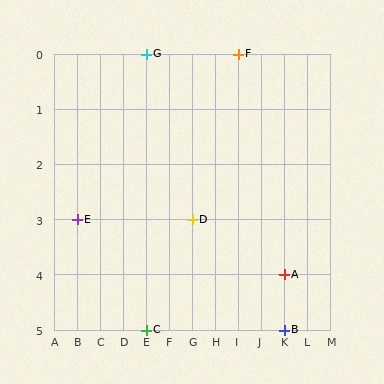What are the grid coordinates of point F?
Point F is at grid coordinates (I, 0).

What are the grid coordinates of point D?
Point D is at grid coordinates (G, 3).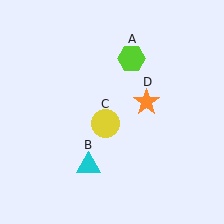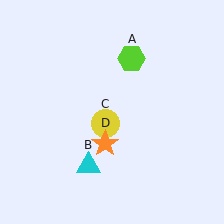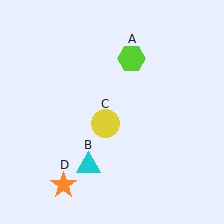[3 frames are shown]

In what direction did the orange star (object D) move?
The orange star (object D) moved down and to the left.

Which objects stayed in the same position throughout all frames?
Lime hexagon (object A) and cyan triangle (object B) and yellow circle (object C) remained stationary.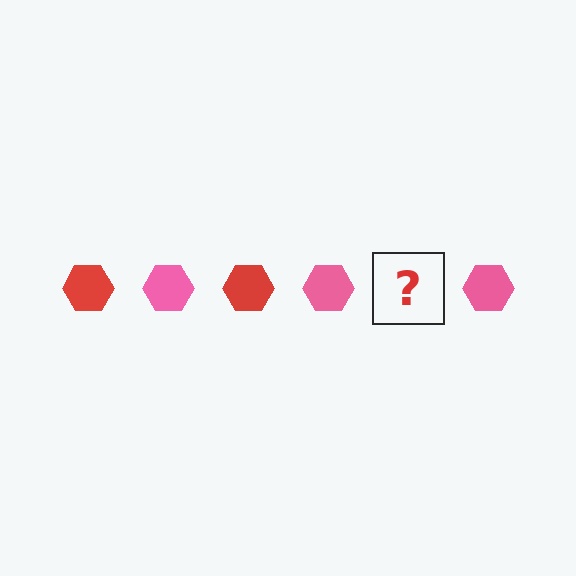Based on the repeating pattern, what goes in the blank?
The blank should be a red hexagon.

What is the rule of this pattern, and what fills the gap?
The rule is that the pattern cycles through red, pink hexagons. The gap should be filled with a red hexagon.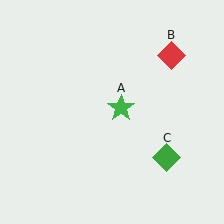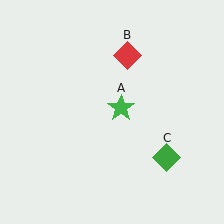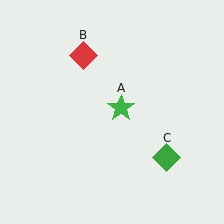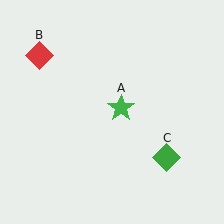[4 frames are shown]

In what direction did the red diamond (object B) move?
The red diamond (object B) moved left.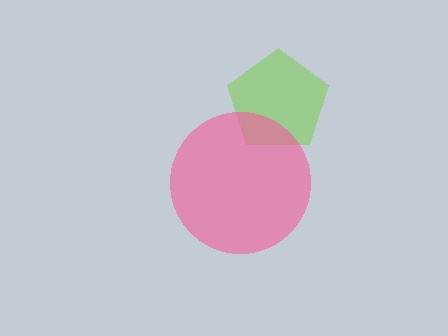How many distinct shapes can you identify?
There are 2 distinct shapes: a lime pentagon, a pink circle.